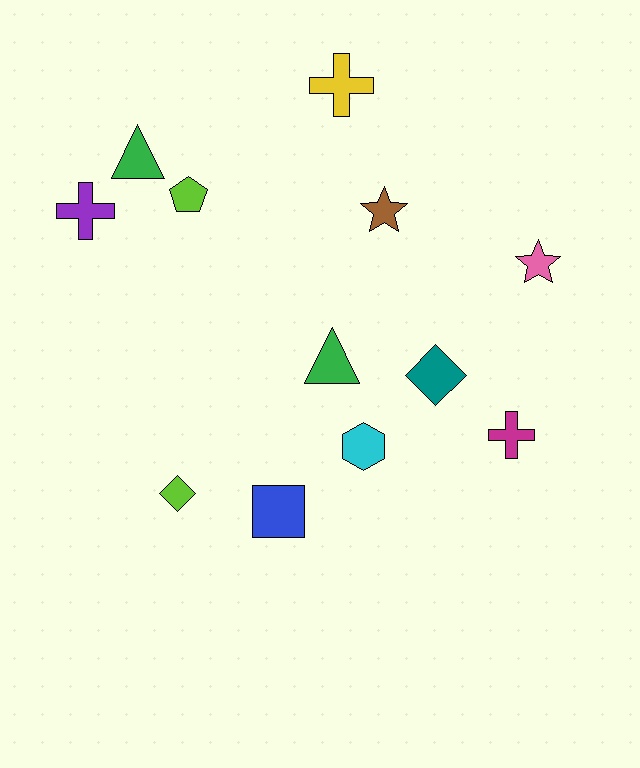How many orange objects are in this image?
There are no orange objects.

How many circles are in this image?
There are no circles.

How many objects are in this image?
There are 12 objects.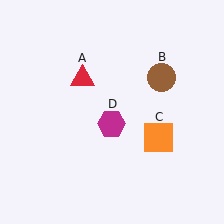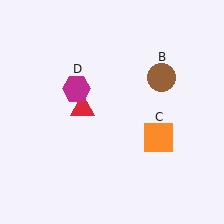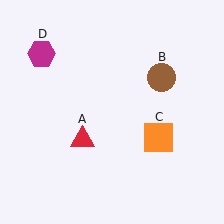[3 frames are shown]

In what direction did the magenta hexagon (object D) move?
The magenta hexagon (object D) moved up and to the left.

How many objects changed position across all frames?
2 objects changed position: red triangle (object A), magenta hexagon (object D).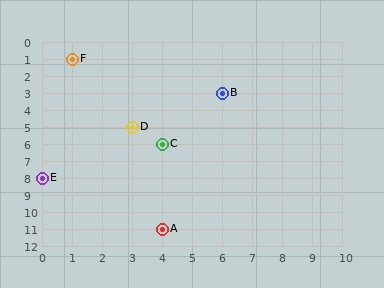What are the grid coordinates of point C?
Point C is at grid coordinates (4, 6).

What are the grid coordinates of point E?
Point E is at grid coordinates (0, 8).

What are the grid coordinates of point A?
Point A is at grid coordinates (4, 11).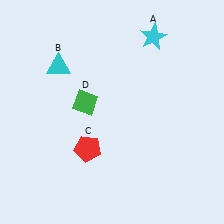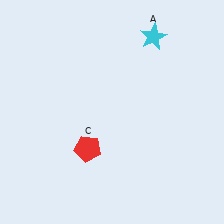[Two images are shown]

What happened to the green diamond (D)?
The green diamond (D) was removed in Image 2. It was in the top-left area of Image 1.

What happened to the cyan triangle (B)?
The cyan triangle (B) was removed in Image 2. It was in the top-left area of Image 1.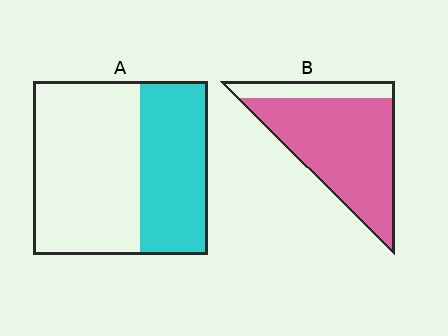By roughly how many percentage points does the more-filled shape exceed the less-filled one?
By roughly 45 percentage points (B over A).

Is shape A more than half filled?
No.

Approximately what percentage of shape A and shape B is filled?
A is approximately 40% and B is approximately 80%.